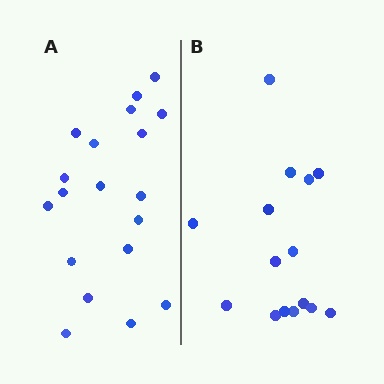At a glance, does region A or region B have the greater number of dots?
Region A (the left region) has more dots.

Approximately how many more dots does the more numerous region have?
Region A has about 4 more dots than region B.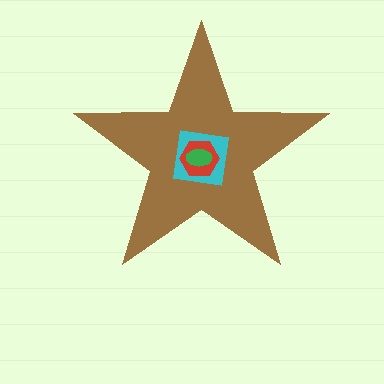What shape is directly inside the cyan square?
The red hexagon.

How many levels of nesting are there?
4.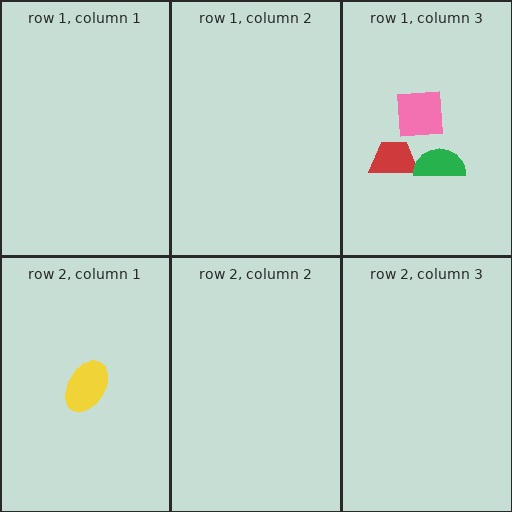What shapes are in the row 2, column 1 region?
The yellow ellipse.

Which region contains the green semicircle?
The row 1, column 3 region.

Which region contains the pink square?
The row 1, column 3 region.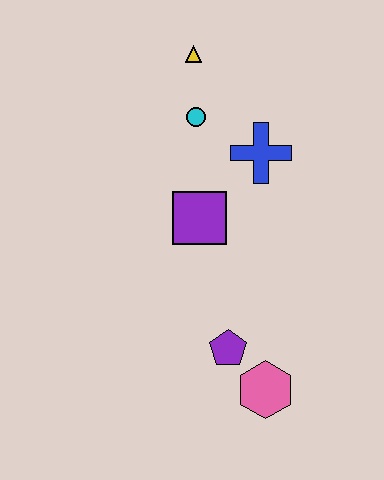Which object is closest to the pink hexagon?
The purple pentagon is closest to the pink hexagon.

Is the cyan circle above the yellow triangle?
No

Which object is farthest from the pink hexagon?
The yellow triangle is farthest from the pink hexagon.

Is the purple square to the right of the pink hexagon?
No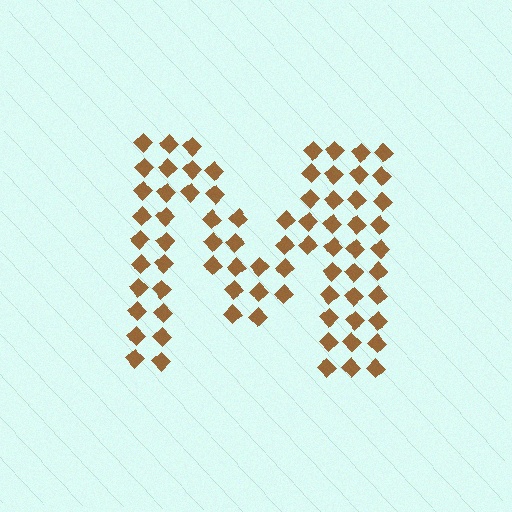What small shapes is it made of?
It is made of small diamonds.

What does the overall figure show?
The overall figure shows the letter M.